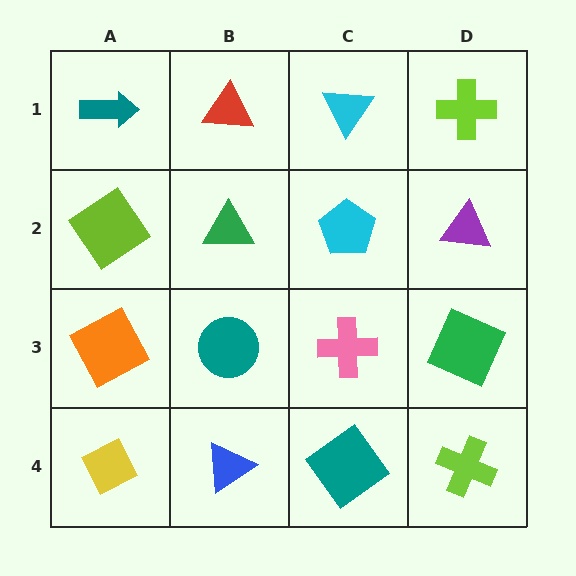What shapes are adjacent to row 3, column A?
A lime diamond (row 2, column A), a yellow diamond (row 4, column A), a teal circle (row 3, column B).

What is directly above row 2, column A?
A teal arrow.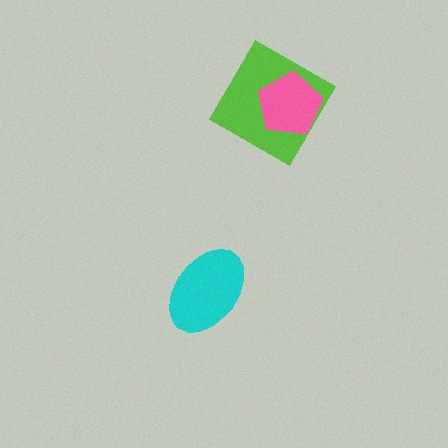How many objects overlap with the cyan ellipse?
0 objects overlap with the cyan ellipse.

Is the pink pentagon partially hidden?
No, no other shape covers it.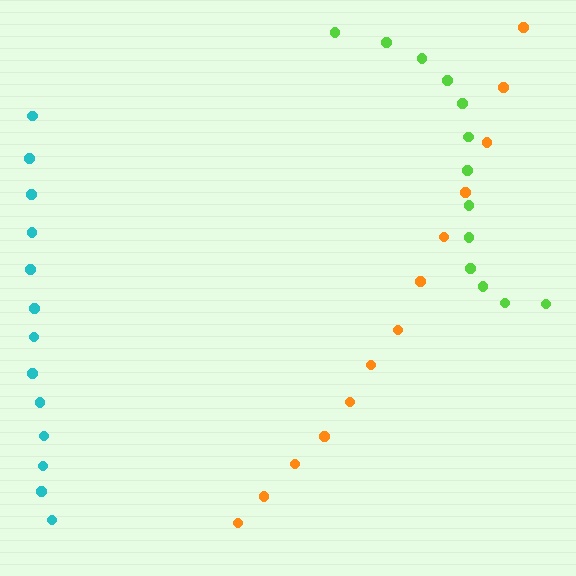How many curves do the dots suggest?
There are 3 distinct paths.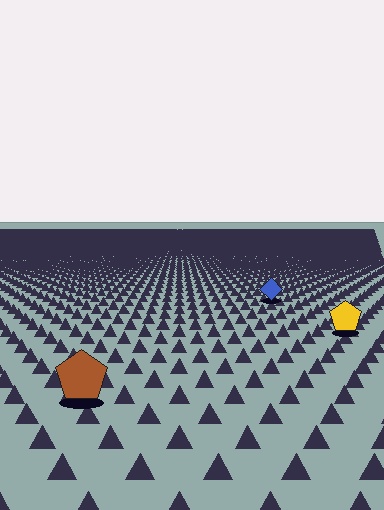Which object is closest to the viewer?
The brown pentagon is closest. The texture marks near it are larger and more spread out.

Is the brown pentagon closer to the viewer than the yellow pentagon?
Yes. The brown pentagon is closer — you can tell from the texture gradient: the ground texture is coarser near it.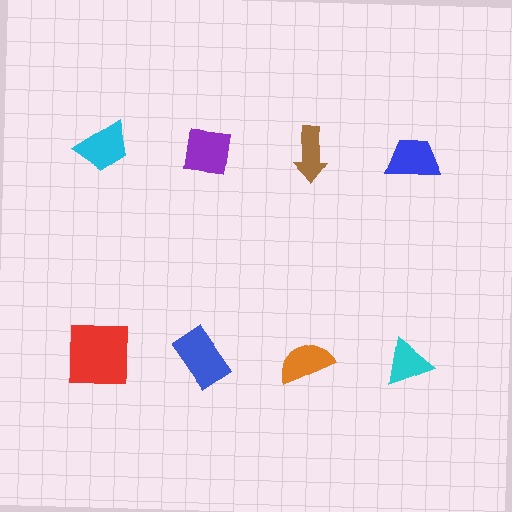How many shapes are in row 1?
4 shapes.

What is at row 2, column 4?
A cyan triangle.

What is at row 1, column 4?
A blue trapezoid.